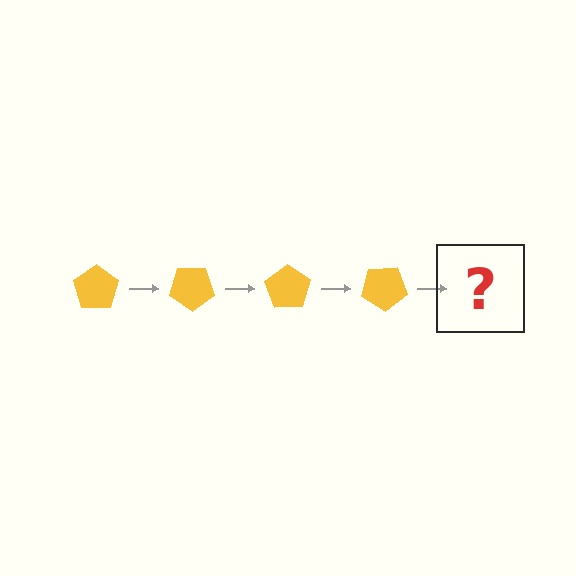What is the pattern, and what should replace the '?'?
The pattern is that the pentagon rotates 35 degrees each step. The '?' should be a yellow pentagon rotated 140 degrees.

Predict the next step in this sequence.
The next step is a yellow pentagon rotated 140 degrees.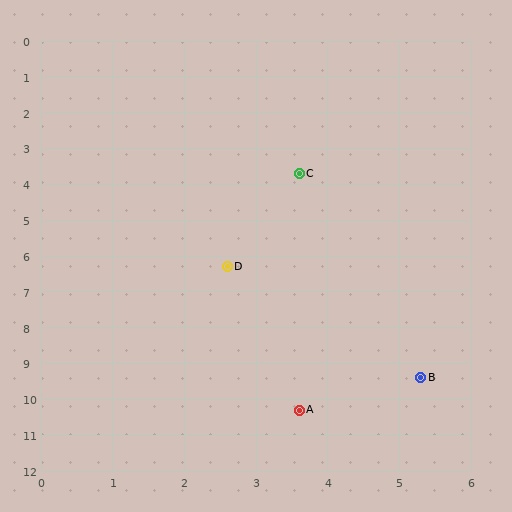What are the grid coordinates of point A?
Point A is at approximately (3.6, 10.3).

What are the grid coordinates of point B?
Point B is at approximately (5.3, 9.4).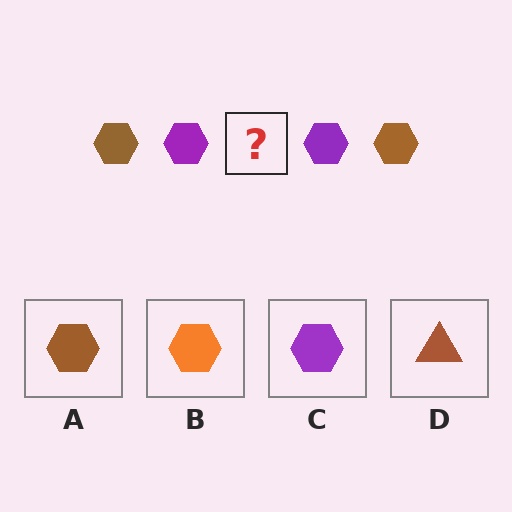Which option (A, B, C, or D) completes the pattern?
A.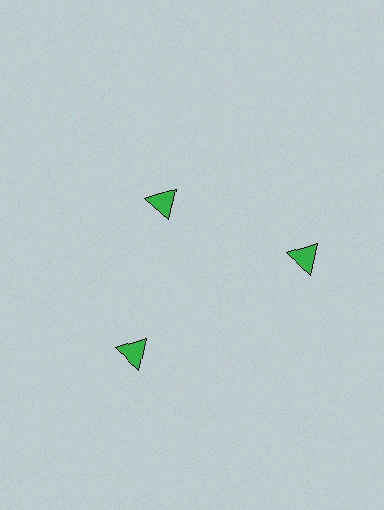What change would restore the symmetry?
The symmetry would be restored by moving it outward, back onto the ring so that all 3 triangles sit at equal angles and equal distance from the center.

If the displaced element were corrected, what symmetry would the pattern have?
It would have 3-fold rotational symmetry — the pattern would map onto itself every 120 degrees.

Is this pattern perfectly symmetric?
No. The 3 green triangles are arranged in a ring, but one element near the 11 o'clock position is pulled inward toward the center, breaking the 3-fold rotational symmetry.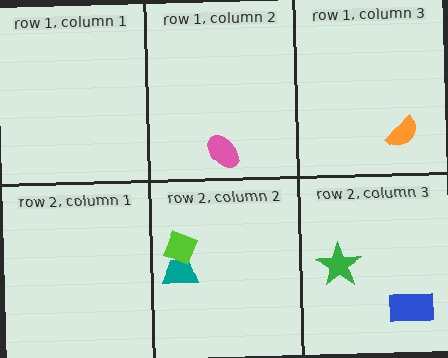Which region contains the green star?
The row 2, column 3 region.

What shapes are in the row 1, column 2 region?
The pink ellipse.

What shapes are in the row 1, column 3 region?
The orange semicircle.